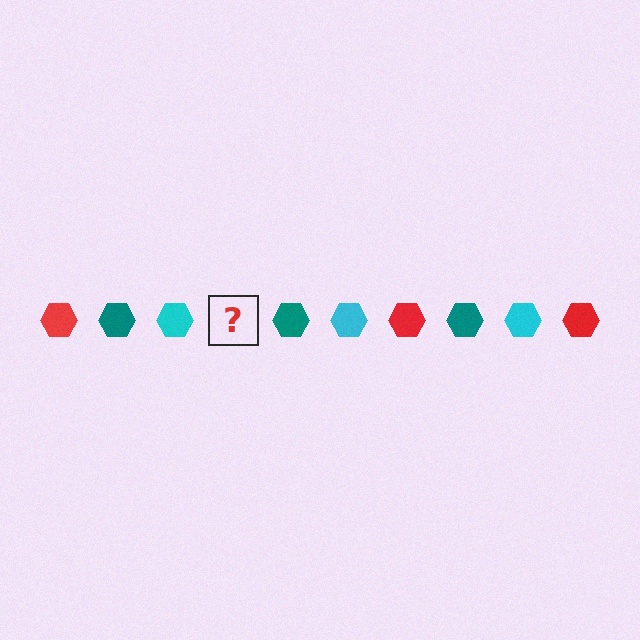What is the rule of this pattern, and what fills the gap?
The rule is that the pattern cycles through red, teal, cyan hexagons. The gap should be filled with a red hexagon.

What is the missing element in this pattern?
The missing element is a red hexagon.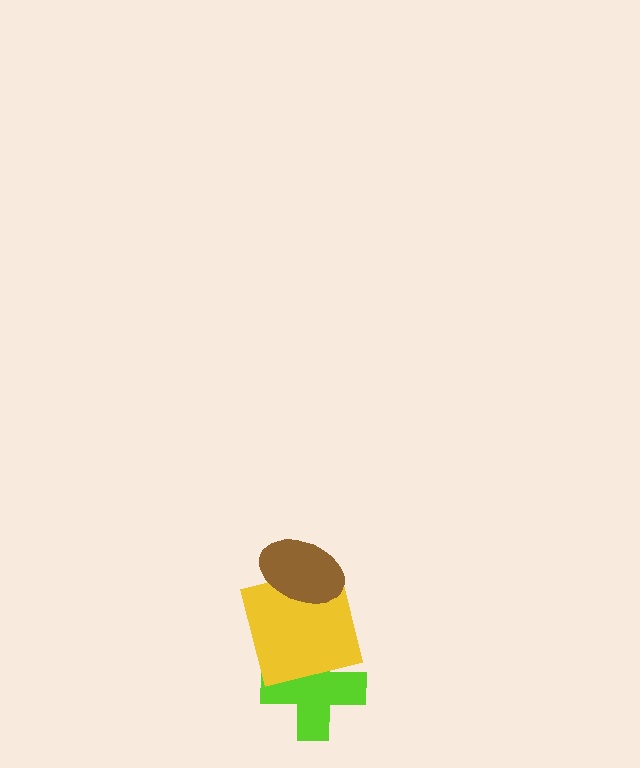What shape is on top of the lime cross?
The yellow square is on top of the lime cross.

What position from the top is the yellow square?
The yellow square is 2nd from the top.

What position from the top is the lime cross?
The lime cross is 3rd from the top.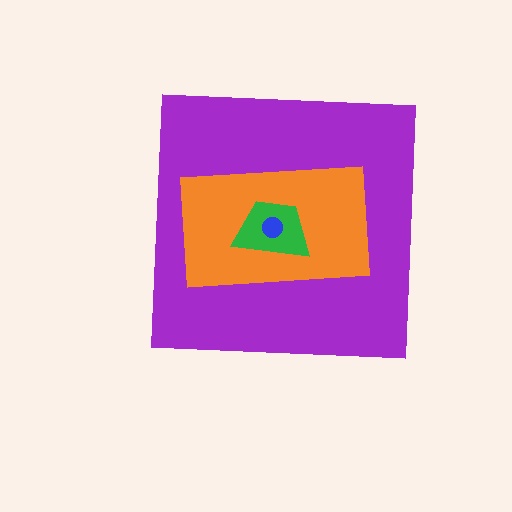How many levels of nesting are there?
4.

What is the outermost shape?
The purple square.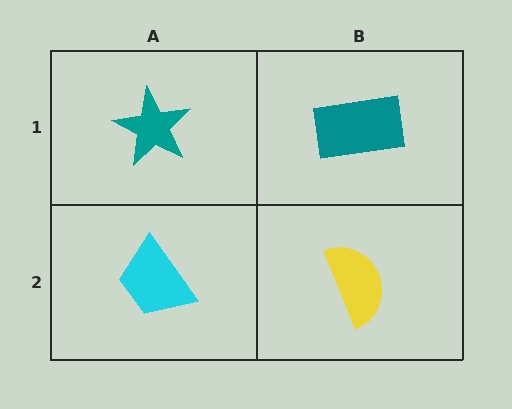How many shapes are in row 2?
2 shapes.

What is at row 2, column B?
A yellow semicircle.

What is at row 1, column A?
A teal star.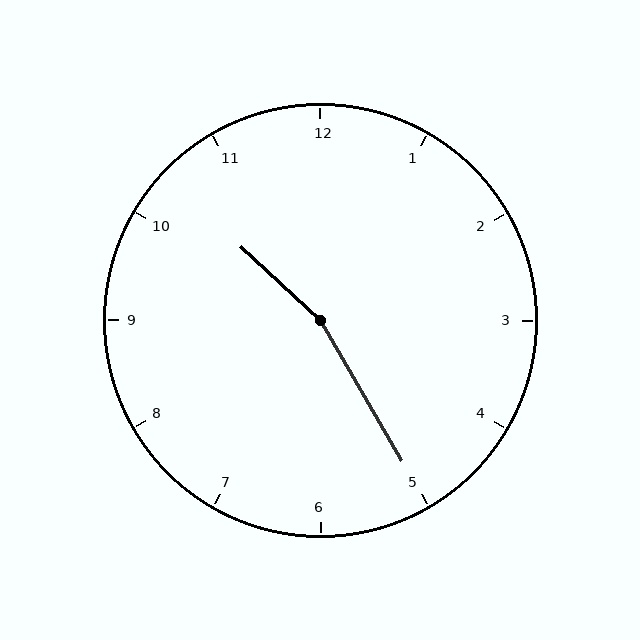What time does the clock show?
10:25.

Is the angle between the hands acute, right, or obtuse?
It is obtuse.